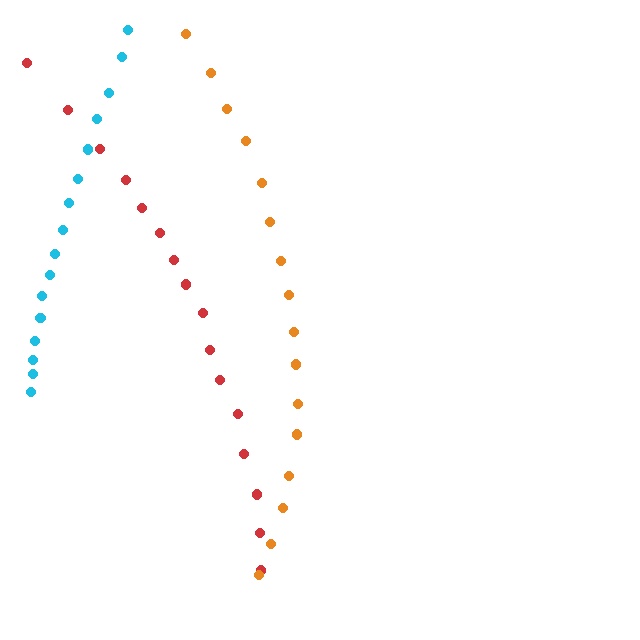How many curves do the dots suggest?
There are 3 distinct paths.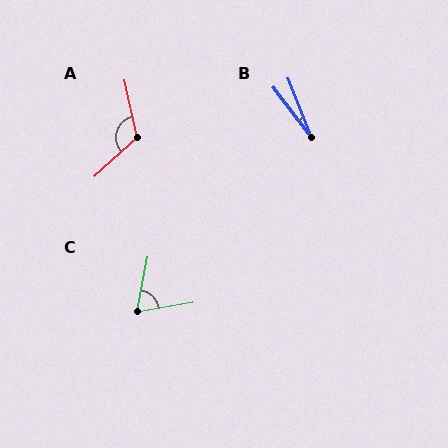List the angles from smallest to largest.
B (16°), C (69°), A (120°).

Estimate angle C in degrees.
Approximately 69 degrees.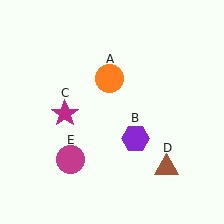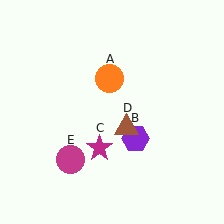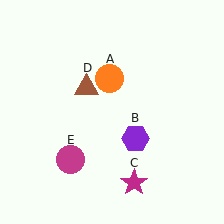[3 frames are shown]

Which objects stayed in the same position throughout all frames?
Orange circle (object A) and purple hexagon (object B) and magenta circle (object E) remained stationary.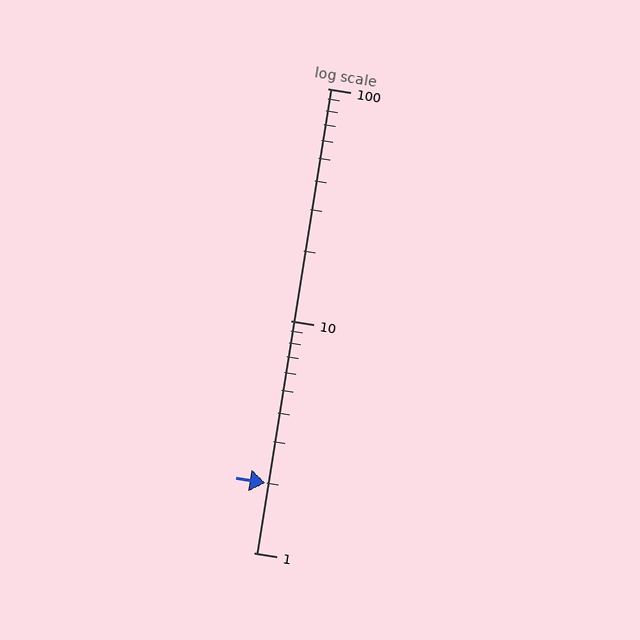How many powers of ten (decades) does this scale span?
The scale spans 2 decades, from 1 to 100.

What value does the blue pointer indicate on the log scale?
The pointer indicates approximately 2.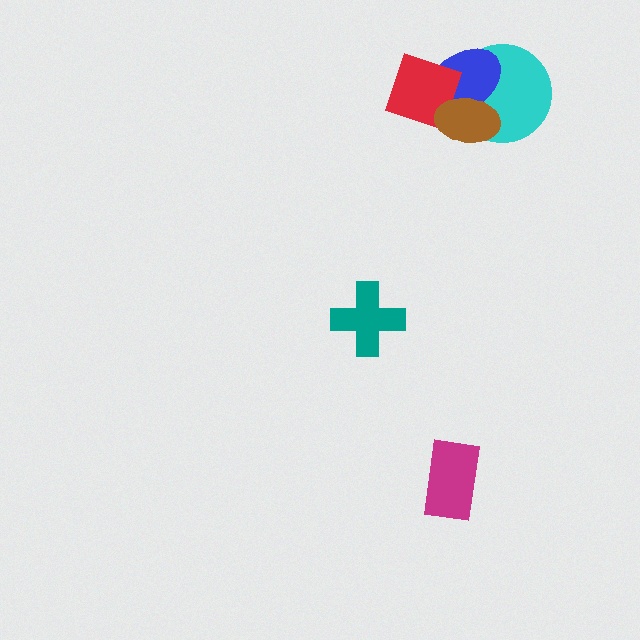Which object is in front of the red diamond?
The brown ellipse is in front of the red diamond.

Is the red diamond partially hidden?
Yes, it is partially covered by another shape.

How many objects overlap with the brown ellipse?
3 objects overlap with the brown ellipse.